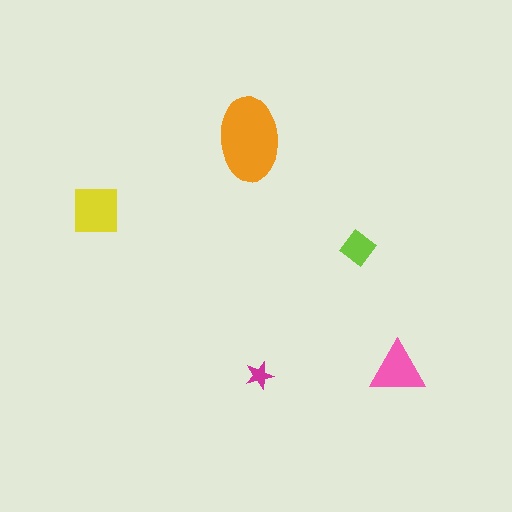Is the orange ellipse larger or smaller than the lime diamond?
Larger.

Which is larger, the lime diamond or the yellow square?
The yellow square.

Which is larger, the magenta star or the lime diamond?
The lime diamond.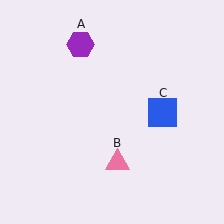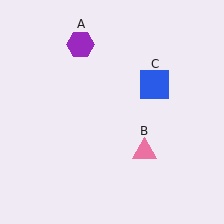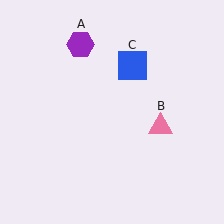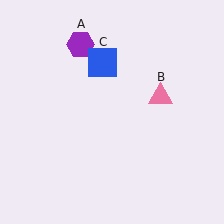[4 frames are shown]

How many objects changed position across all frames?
2 objects changed position: pink triangle (object B), blue square (object C).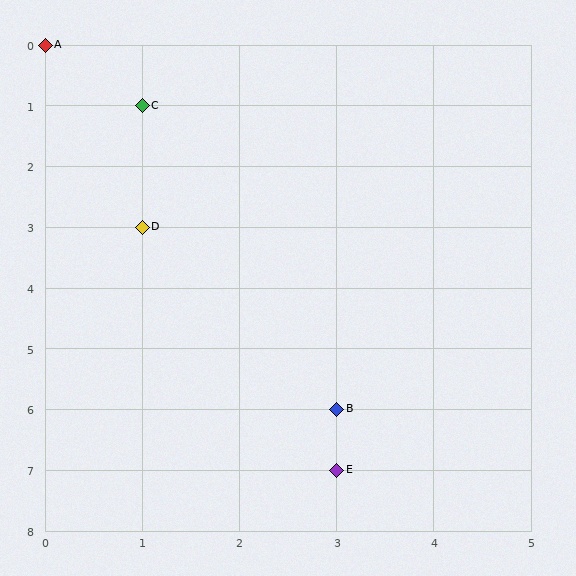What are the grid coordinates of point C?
Point C is at grid coordinates (1, 1).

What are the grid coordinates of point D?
Point D is at grid coordinates (1, 3).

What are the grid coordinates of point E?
Point E is at grid coordinates (3, 7).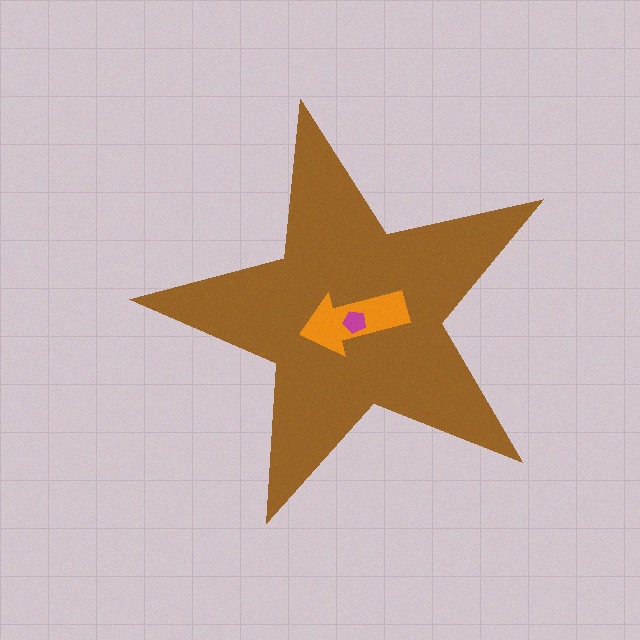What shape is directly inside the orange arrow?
The magenta pentagon.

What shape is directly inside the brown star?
The orange arrow.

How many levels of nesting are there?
3.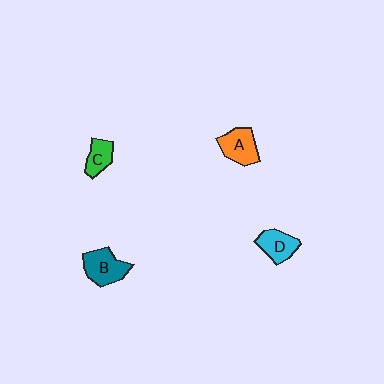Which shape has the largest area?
Shape B (teal).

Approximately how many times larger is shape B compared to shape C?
Approximately 1.6 times.